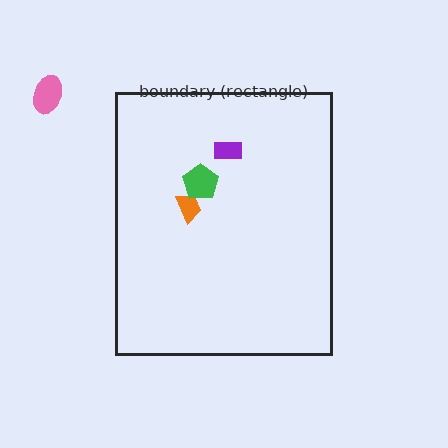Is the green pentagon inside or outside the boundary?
Inside.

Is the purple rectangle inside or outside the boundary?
Inside.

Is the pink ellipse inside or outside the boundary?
Outside.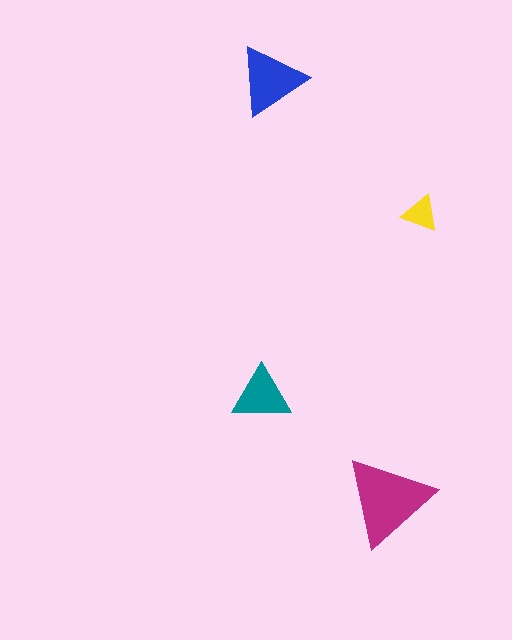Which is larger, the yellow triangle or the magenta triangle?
The magenta one.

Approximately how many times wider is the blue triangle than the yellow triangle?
About 2 times wider.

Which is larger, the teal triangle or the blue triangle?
The blue one.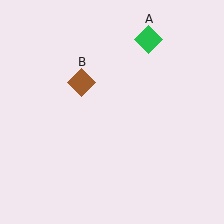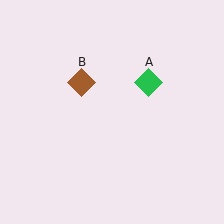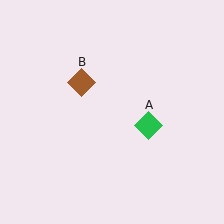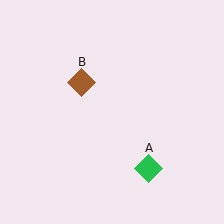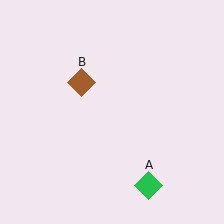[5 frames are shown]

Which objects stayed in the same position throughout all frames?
Brown diamond (object B) remained stationary.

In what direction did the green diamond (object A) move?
The green diamond (object A) moved down.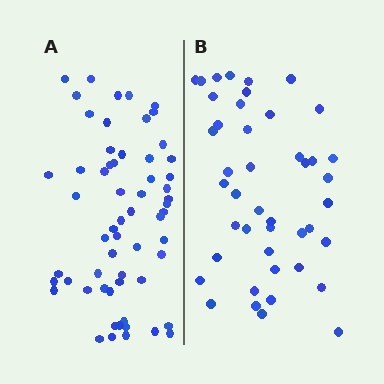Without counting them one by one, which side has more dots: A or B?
Region A (the left region) has more dots.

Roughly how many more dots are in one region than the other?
Region A has approximately 15 more dots than region B.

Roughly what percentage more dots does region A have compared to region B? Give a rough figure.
About 35% more.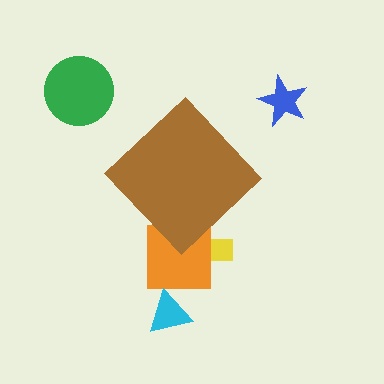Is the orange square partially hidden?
Yes, the orange square is partially hidden behind the brown diamond.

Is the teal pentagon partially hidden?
Yes, the teal pentagon is partially hidden behind the brown diamond.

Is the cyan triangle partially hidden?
No, the cyan triangle is fully visible.